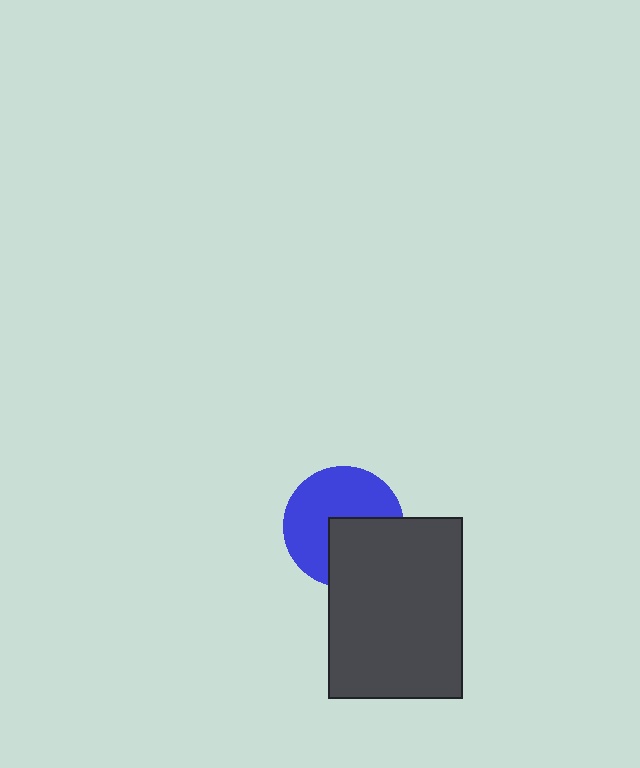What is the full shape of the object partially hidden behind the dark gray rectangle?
The partially hidden object is a blue circle.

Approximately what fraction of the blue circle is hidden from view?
Roughly 39% of the blue circle is hidden behind the dark gray rectangle.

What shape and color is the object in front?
The object in front is a dark gray rectangle.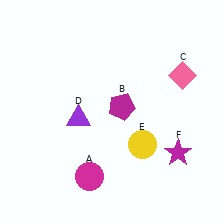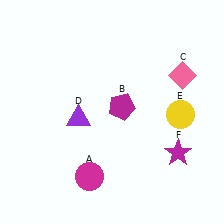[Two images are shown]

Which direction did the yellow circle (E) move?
The yellow circle (E) moved right.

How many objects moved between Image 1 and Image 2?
1 object moved between the two images.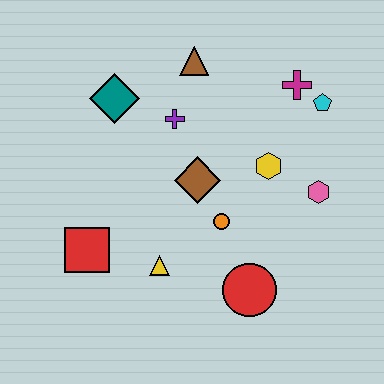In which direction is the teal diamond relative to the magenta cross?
The teal diamond is to the left of the magenta cross.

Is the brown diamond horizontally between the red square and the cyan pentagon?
Yes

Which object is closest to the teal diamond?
The purple cross is closest to the teal diamond.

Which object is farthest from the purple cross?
The red circle is farthest from the purple cross.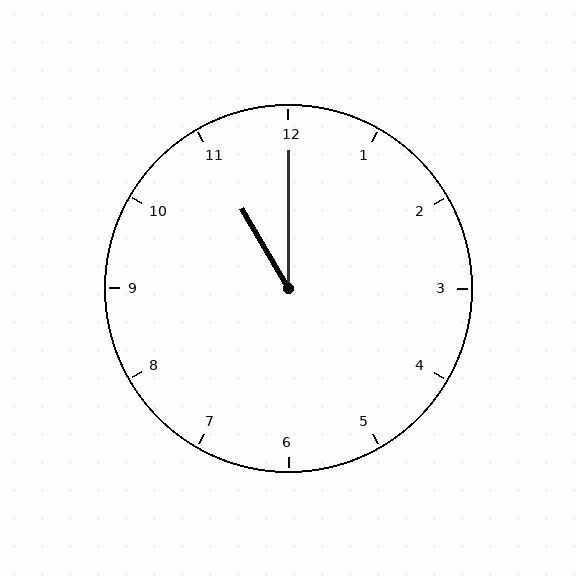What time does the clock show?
11:00.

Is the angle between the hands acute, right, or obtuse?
It is acute.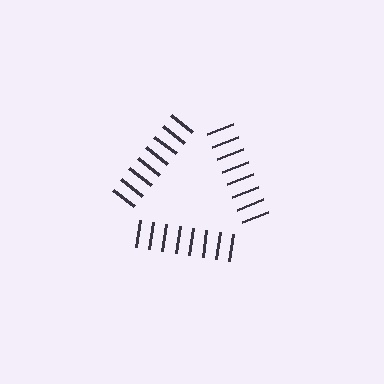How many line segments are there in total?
24 — 8 along each of the 3 edges.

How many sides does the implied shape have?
3 sides — the line-ends trace a triangle.